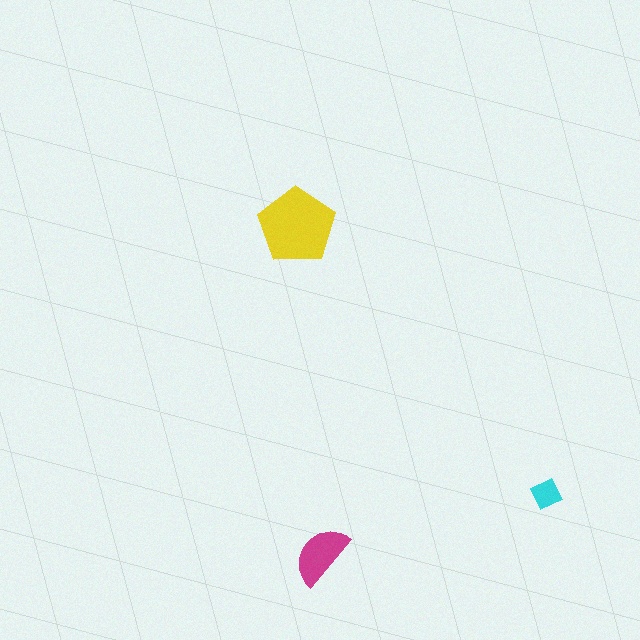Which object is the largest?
The yellow pentagon.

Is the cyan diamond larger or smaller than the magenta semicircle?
Smaller.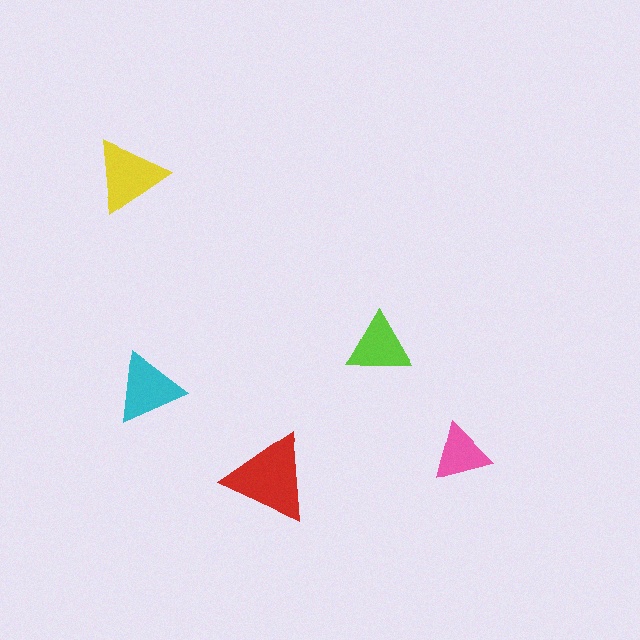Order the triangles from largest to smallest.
the red one, the yellow one, the cyan one, the lime one, the pink one.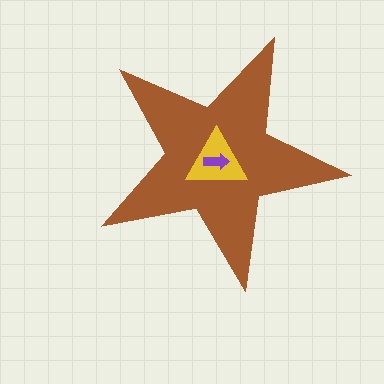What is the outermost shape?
The brown star.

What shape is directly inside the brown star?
The yellow triangle.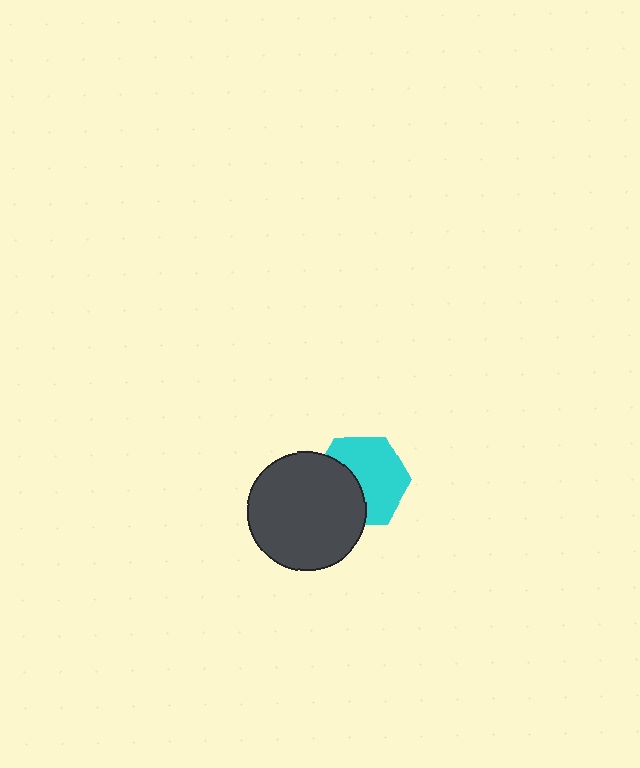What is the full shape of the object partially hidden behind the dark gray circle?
The partially hidden object is a cyan hexagon.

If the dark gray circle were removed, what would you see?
You would see the complete cyan hexagon.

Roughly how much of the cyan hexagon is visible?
About half of it is visible (roughly 62%).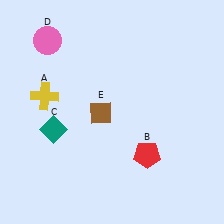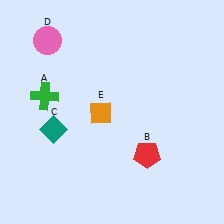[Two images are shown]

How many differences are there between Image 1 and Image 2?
There are 2 differences between the two images.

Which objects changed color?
A changed from yellow to green. E changed from brown to orange.